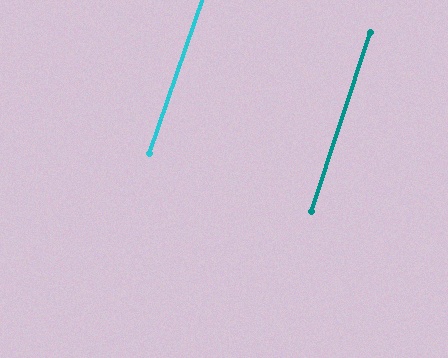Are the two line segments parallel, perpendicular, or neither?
Parallel — their directions differ by only 1.0°.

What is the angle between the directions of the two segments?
Approximately 1 degree.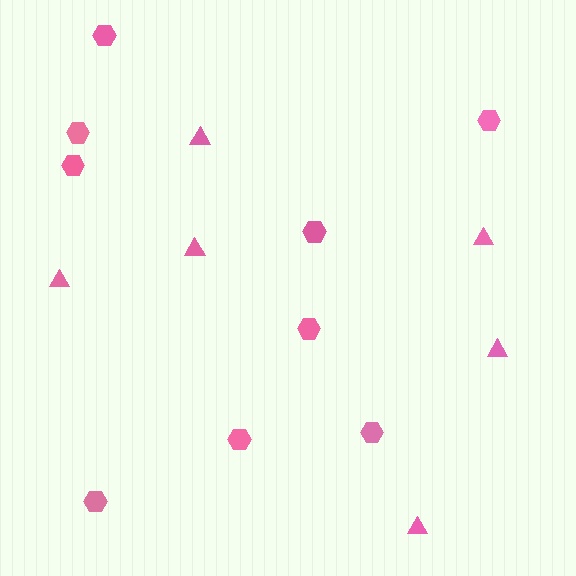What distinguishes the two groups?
There are 2 groups: one group of triangles (6) and one group of hexagons (9).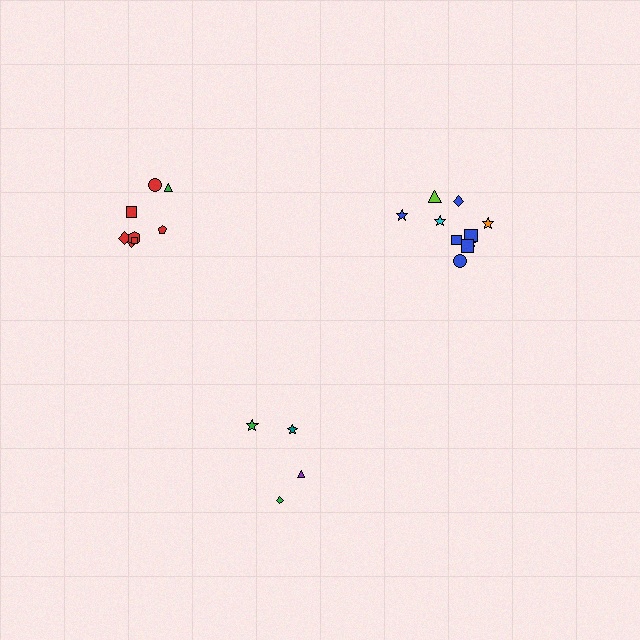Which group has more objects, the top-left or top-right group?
The top-right group.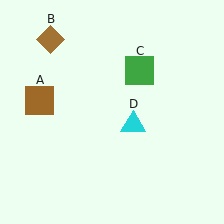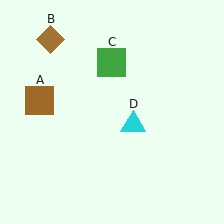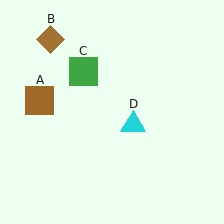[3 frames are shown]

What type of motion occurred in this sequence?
The green square (object C) rotated counterclockwise around the center of the scene.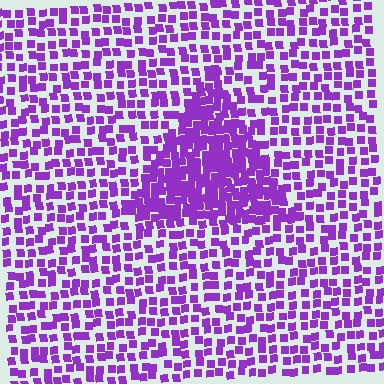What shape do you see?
I see a triangle.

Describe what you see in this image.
The image contains small purple elements arranged at two different densities. A triangle-shaped region is visible where the elements are more densely packed than the surrounding area.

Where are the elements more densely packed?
The elements are more densely packed inside the triangle boundary.